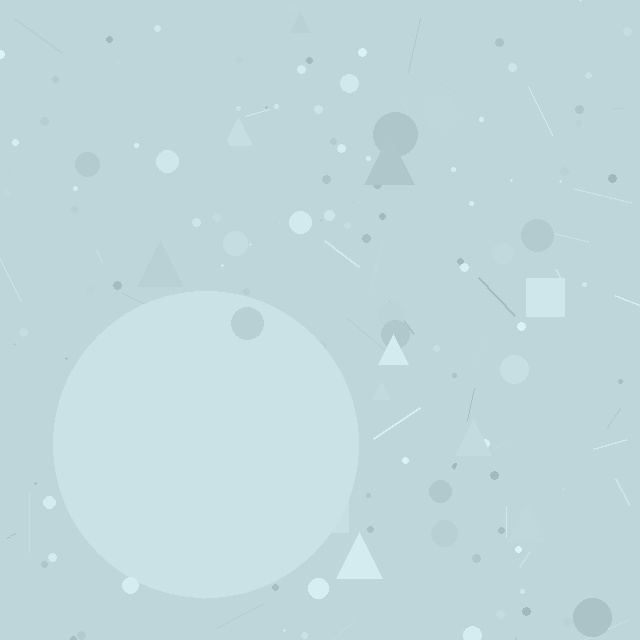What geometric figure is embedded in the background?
A circle is embedded in the background.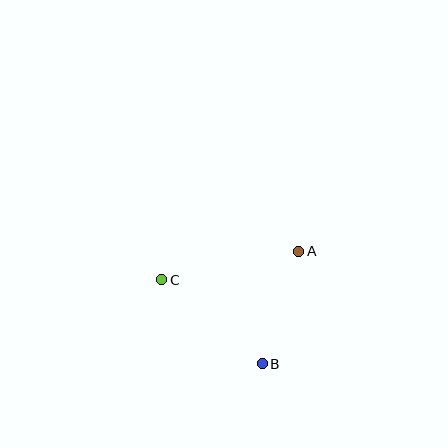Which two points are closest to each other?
Points A and B are closest to each other.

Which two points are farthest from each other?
Points A and C are farthest from each other.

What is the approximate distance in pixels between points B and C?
The distance between B and C is approximately 131 pixels.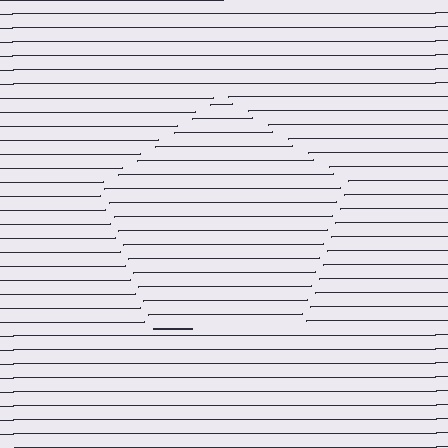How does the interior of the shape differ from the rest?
The interior of the shape contains the same grating, shifted by half a period — the contour is defined by the phase discontinuity where line-ends from the inner and outer gratings abut.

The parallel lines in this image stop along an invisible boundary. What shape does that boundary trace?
An illusory pentagon. The interior of the shape contains the same grating, shifted by half a period — the contour is defined by the phase discontinuity where line-ends from the inner and outer gratings abut.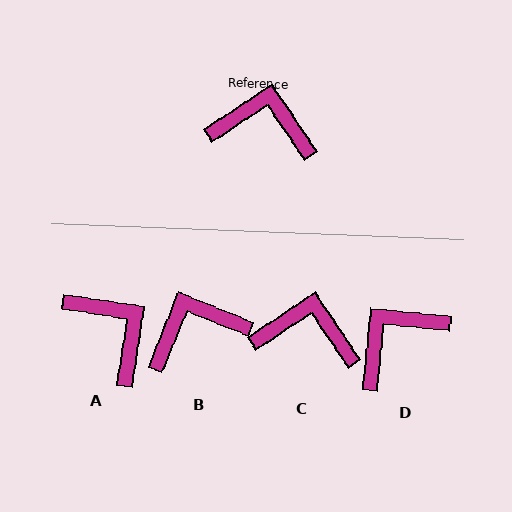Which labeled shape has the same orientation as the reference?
C.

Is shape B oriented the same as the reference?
No, it is off by about 34 degrees.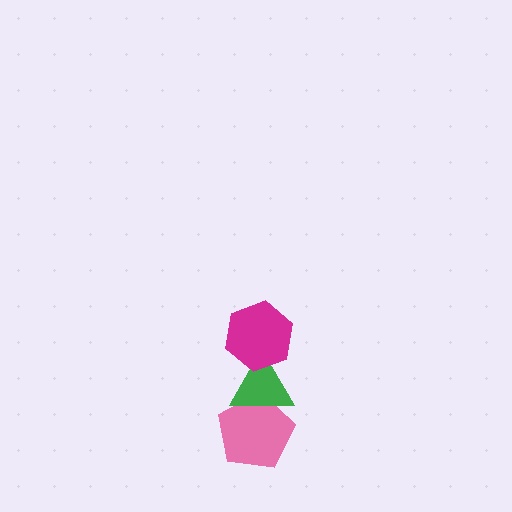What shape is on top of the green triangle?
The magenta hexagon is on top of the green triangle.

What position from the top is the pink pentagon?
The pink pentagon is 3rd from the top.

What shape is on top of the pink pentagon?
The green triangle is on top of the pink pentagon.